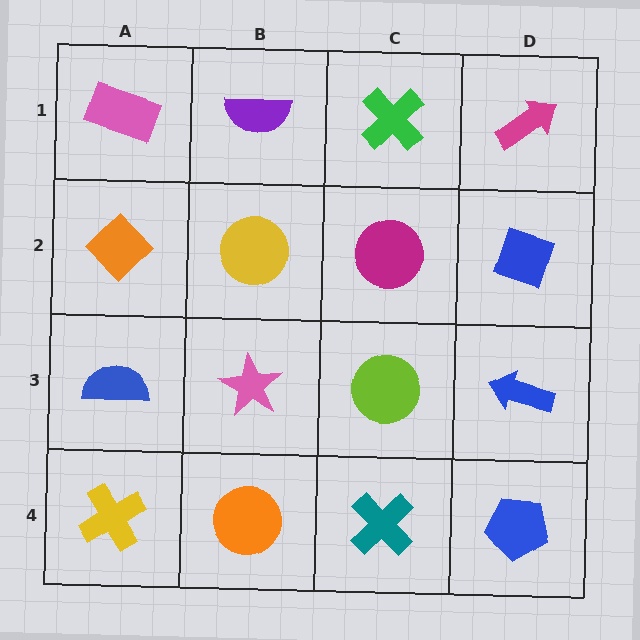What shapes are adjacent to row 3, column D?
A blue diamond (row 2, column D), a blue pentagon (row 4, column D), a lime circle (row 3, column C).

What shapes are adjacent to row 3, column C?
A magenta circle (row 2, column C), a teal cross (row 4, column C), a pink star (row 3, column B), a blue arrow (row 3, column D).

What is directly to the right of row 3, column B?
A lime circle.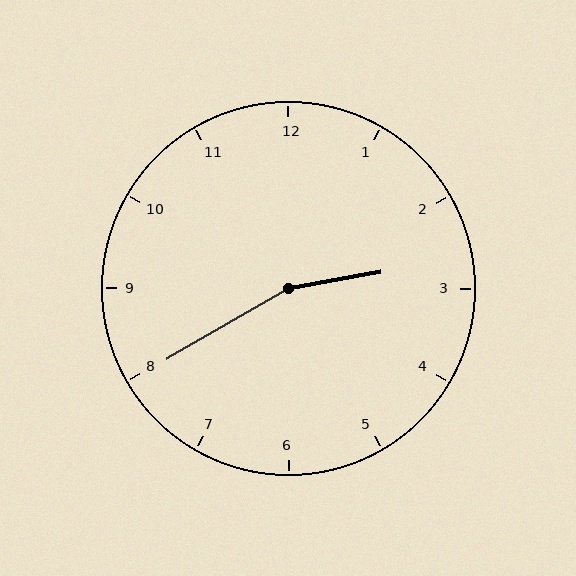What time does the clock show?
2:40.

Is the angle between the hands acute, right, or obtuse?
It is obtuse.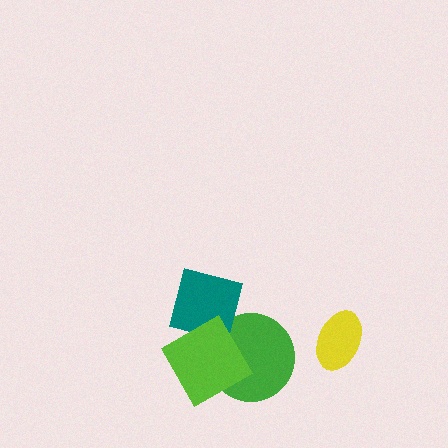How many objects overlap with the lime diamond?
2 objects overlap with the lime diamond.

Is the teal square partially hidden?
Yes, it is partially covered by another shape.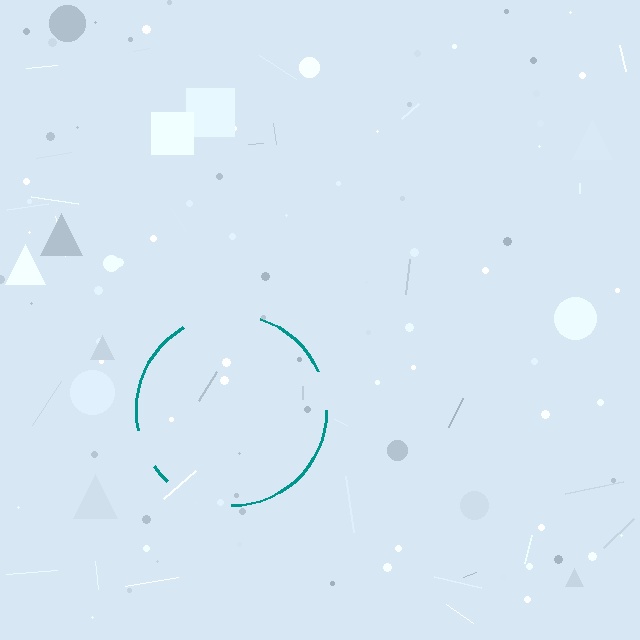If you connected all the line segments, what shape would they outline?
They would outline a circle.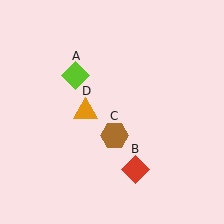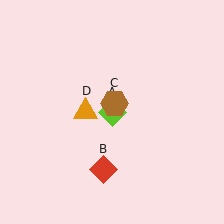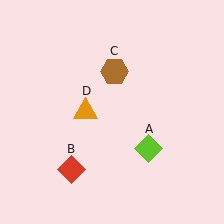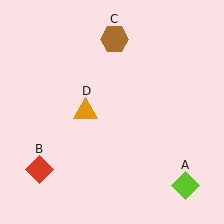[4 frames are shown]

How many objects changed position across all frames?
3 objects changed position: lime diamond (object A), red diamond (object B), brown hexagon (object C).